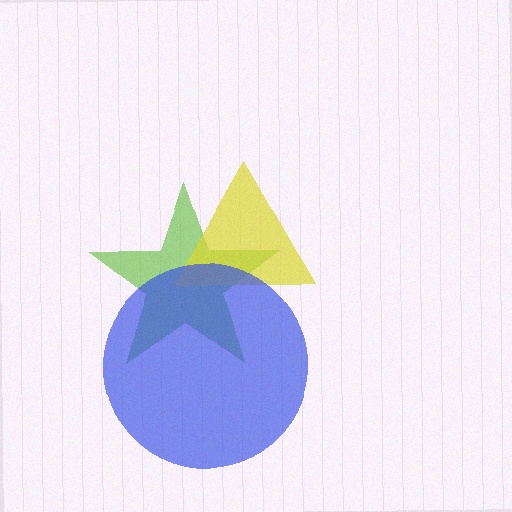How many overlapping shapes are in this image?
There are 3 overlapping shapes in the image.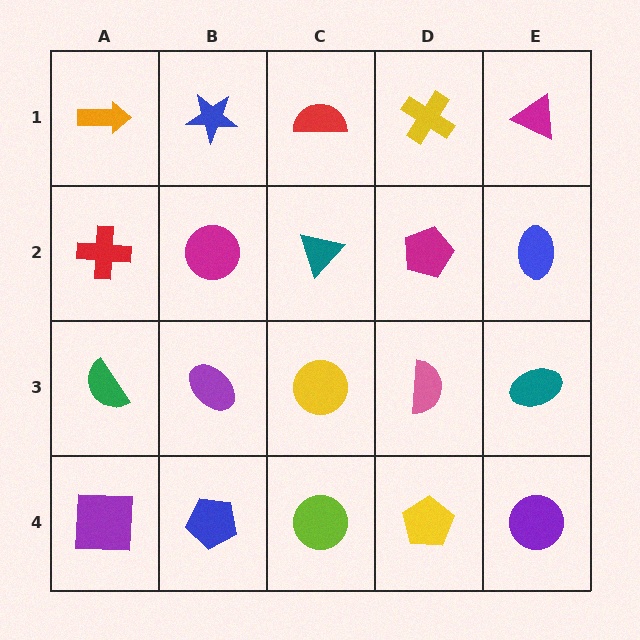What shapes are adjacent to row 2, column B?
A blue star (row 1, column B), a purple ellipse (row 3, column B), a red cross (row 2, column A), a teal triangle (row 2, column C).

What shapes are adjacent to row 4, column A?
A green semicircle (row 3, column A), a blue pentagon (row 4, column B).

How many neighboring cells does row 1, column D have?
3.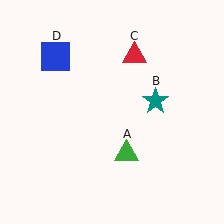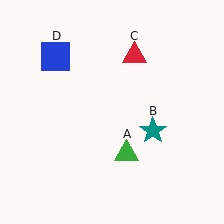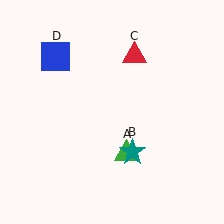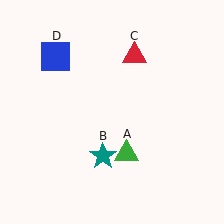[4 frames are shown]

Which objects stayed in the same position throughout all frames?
Green triangle (object A) and red triangle (object C) and blue square (object D) remained stationary.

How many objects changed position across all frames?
1 object changed position: teal star (object B).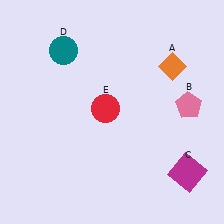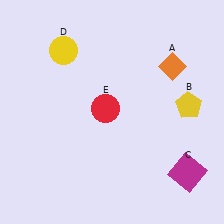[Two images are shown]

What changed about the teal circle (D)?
In Image 1, D is teal. In Image 2, it changed to yellow.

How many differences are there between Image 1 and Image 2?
There are 2 differences between the two images.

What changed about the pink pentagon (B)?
In Image 1, B is pink. In Image 2, it changed to yellow.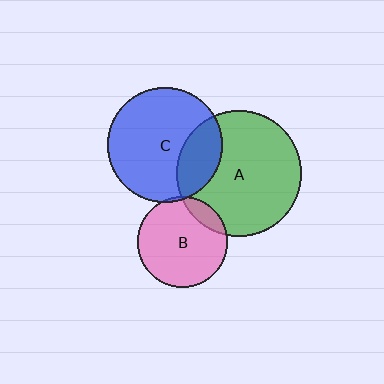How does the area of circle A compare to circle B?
Approximately 1.9 times.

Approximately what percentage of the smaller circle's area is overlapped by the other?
Approximately 15%.